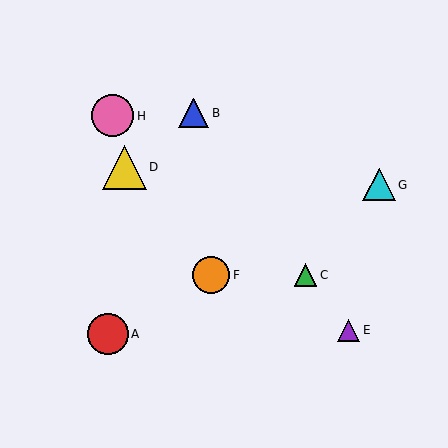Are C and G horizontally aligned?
No, C is at y≈275 and G is at y≈185.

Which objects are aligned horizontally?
Objects C, F are aligned horizontally.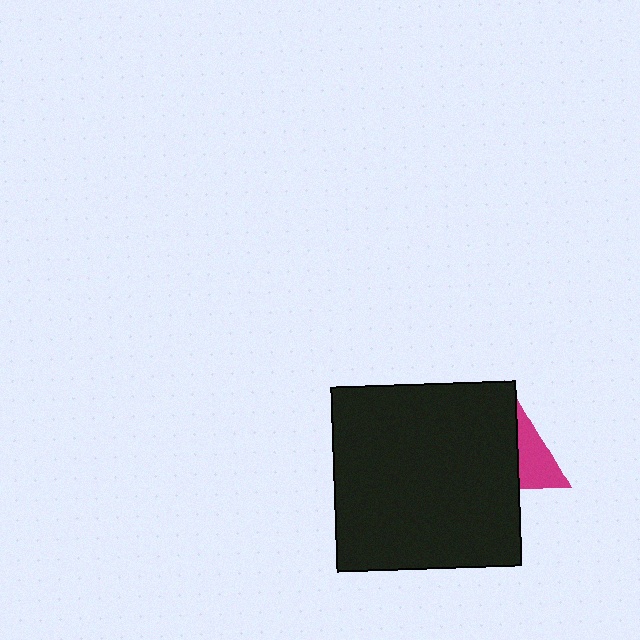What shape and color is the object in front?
The object in front is a black square.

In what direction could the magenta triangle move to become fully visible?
The magenta triangle could move right. That would shift it out from behind the black square entirely.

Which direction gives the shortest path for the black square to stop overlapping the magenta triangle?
Moving left gives the shortest separation.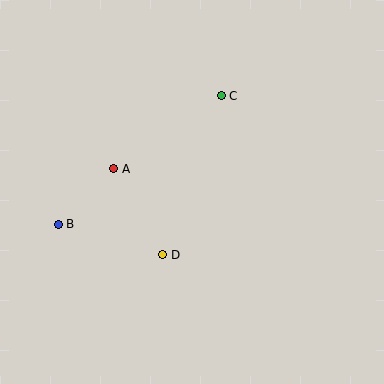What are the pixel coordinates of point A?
Point A is at (114, 169).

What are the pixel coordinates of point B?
Point B is at (58, 224).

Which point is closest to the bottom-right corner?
Point D is closest to the bottom-right corner.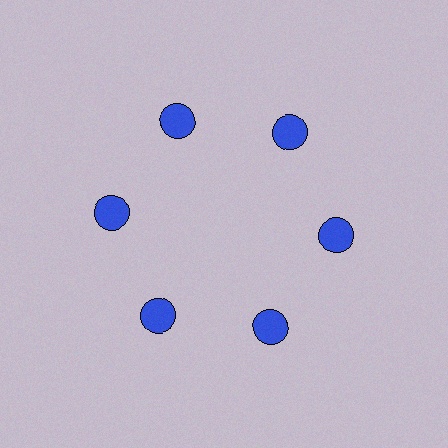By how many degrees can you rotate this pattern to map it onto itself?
The pattern maps onto itself every 60 degrees of rotation.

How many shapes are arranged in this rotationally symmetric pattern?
There are 6 shapes, arranged in 6 groups of 1.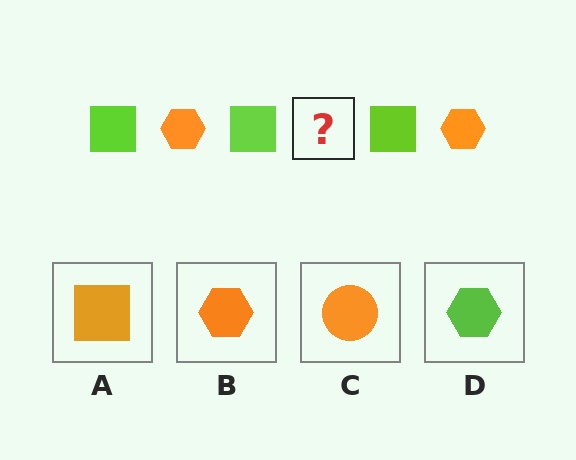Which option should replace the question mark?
Option B.